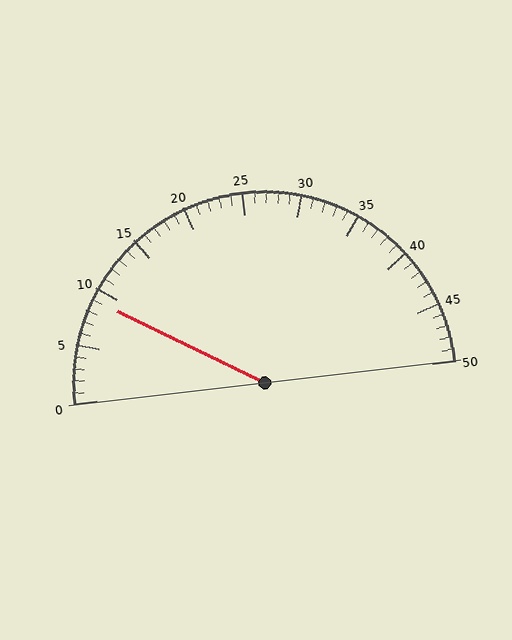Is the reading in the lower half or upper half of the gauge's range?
The reading is in the lower half of the range (0 to 50).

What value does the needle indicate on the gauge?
The needle indicates approximately 9.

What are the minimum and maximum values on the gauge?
The gauge ranges from 0 to 50.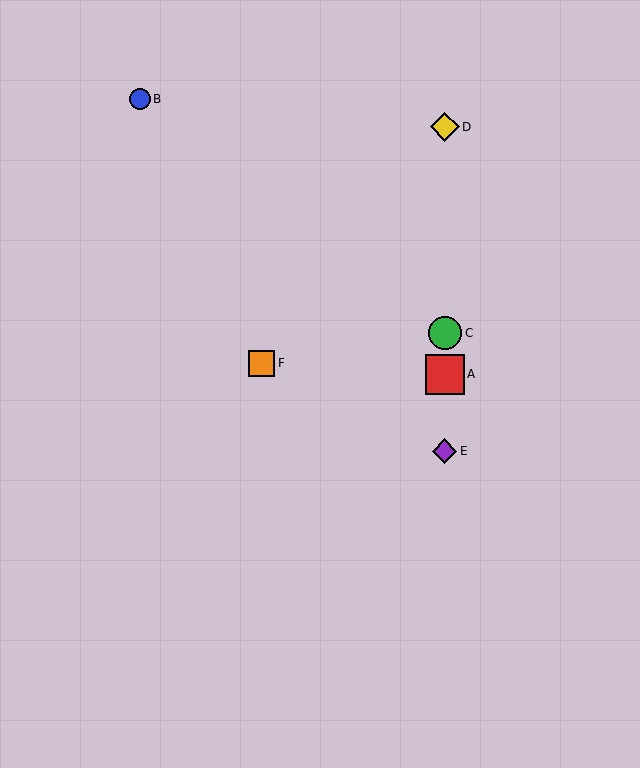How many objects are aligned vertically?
4 objects (A, C, D, E) are aligned vertically.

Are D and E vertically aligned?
Yes, both are at x≈445.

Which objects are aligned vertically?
Objects A, C, D, E are aligned vertically.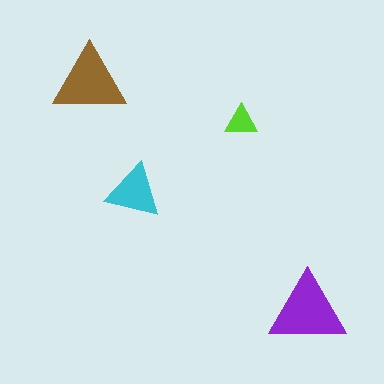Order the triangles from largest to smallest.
the purple one, the brown one, the cyan one, the lime one.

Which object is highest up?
The brown triangle is topmost.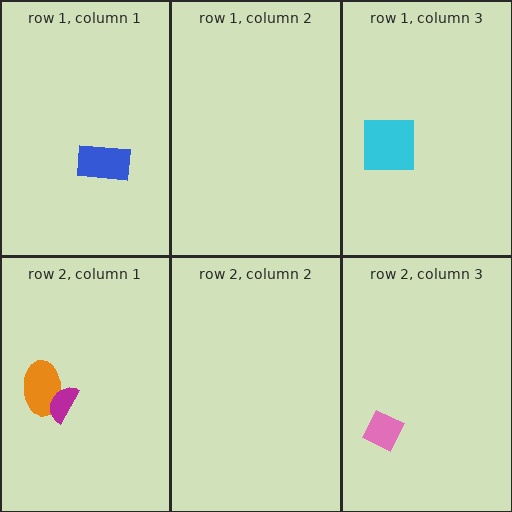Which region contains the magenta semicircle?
The row 2, column 1 region.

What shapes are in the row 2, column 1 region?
The orange ellipse, the magenta semicircle.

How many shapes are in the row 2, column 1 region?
2.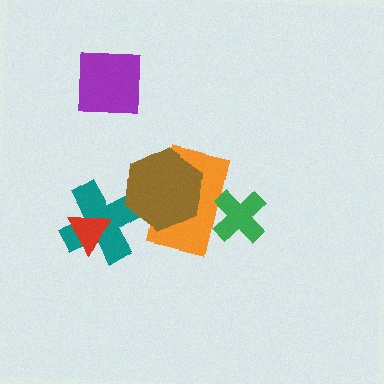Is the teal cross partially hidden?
Yes, it is partially covered by another shape.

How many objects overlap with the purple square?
0 objects overlap with the purple square.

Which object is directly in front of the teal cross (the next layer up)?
The brown hexagon is directly in front of the teal cross.